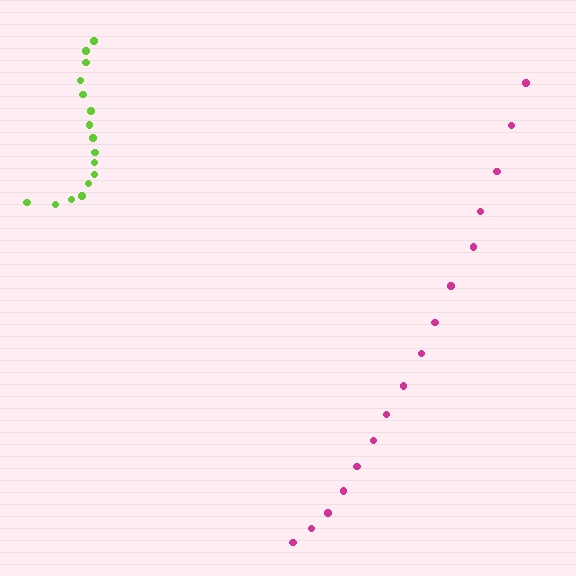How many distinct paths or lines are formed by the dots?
There are 2 distinct paths.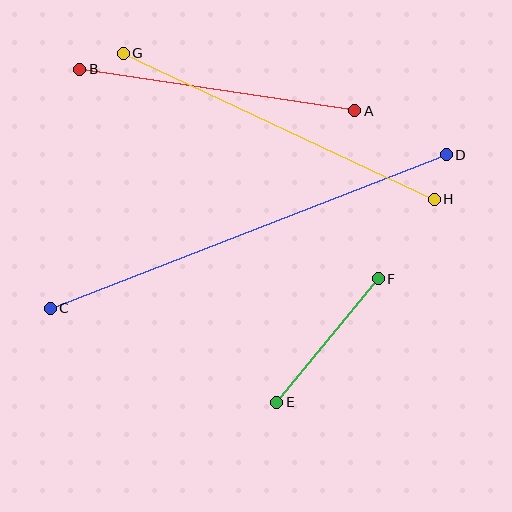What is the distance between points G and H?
The distance is approximately 343 pixels.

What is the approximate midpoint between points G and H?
The midpoint is at approximately (279, 126) pixels.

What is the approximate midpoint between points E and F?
The midpoint is at approximately (327, 340) pixels.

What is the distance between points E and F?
The distance is approximately 160 pixels.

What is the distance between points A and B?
The distance is approximately 278 pixels.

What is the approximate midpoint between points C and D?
The midpoint is at approximately (248, 231) pixels.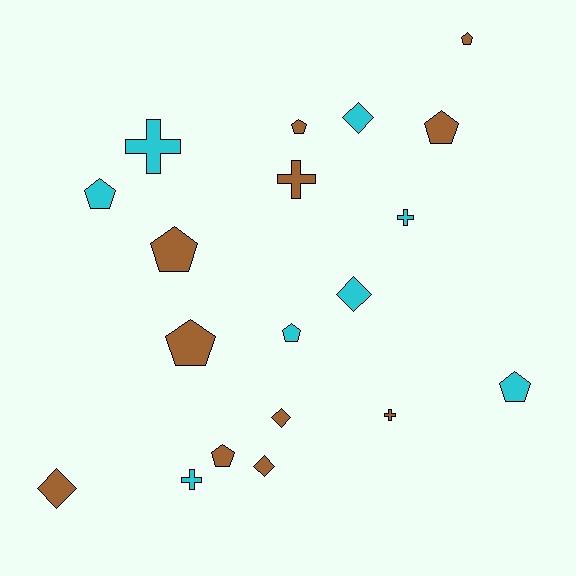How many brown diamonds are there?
There are 3 brown diamonds.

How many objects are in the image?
There are 19 objects.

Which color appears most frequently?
Brown, with 11 objects.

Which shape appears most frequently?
Pentagon, with 9 objects.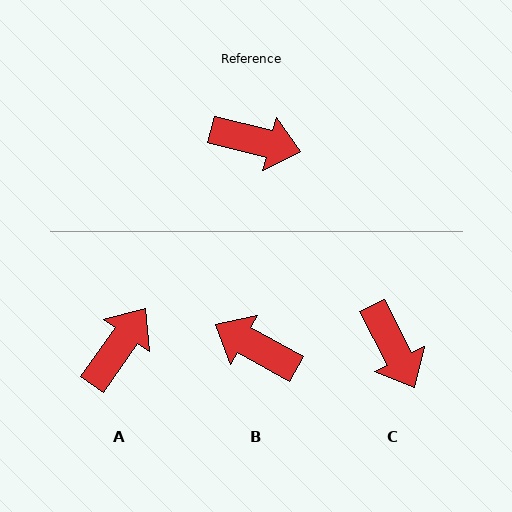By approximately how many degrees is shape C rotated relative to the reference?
Approximately 49 degrees clockwise.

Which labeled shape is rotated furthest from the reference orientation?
B, about 165 degrees away.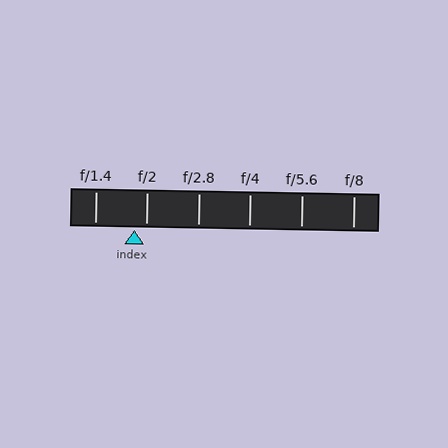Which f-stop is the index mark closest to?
The index mark is closest to f/2.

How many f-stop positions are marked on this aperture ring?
There are 6 f-stop positions marked.